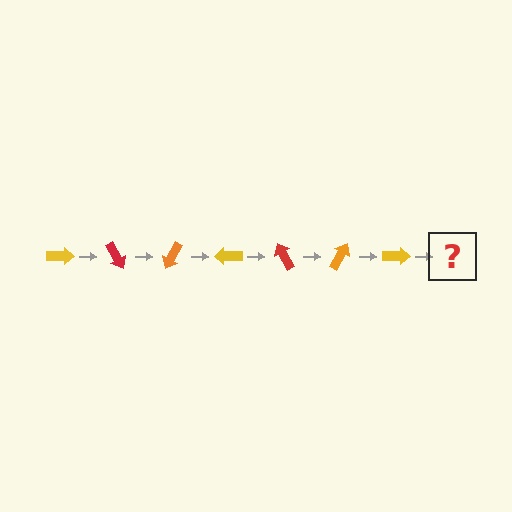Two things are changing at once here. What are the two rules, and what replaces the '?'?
The two rules are that it rotates 60 degrees each step and the color cycles through yellow, red, and orange. The '?' should be a red arrow, rotated 420 degrees from the start.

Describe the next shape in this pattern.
It should be a red arrow, rotated 420 degrees from the start.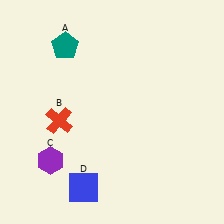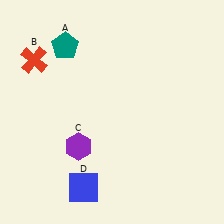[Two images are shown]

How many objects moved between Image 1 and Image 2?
2 objects moved between the two images.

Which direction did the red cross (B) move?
The red cross (B) moved up.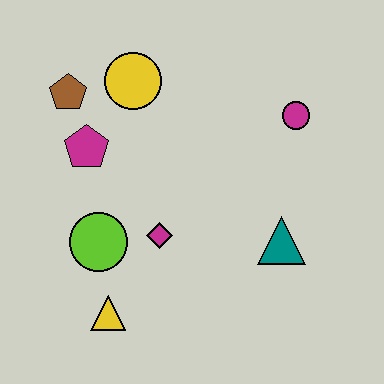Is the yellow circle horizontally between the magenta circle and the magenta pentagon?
Yes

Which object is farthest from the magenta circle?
The yellow triangle is farthest from the magenta circle.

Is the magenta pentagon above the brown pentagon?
No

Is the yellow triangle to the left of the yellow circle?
Yes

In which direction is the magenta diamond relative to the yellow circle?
The magenta diamond is below the yellow circle.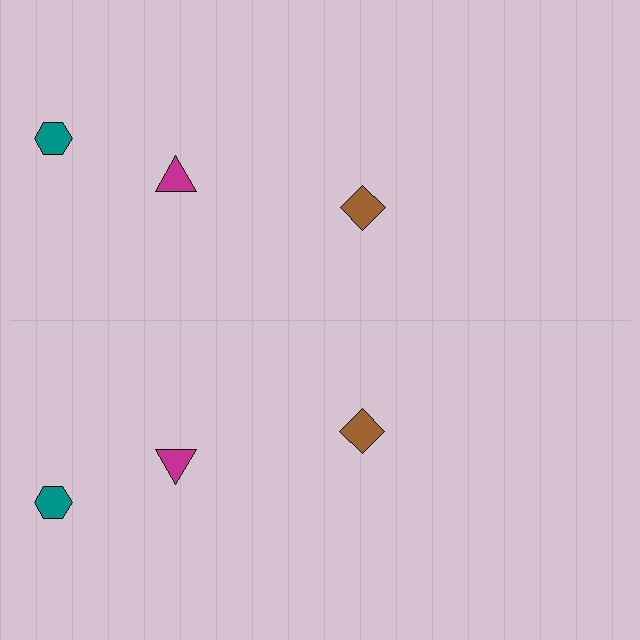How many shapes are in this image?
There are 6 shapes in this image.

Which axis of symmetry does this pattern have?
The pattern has a horizontal axis of symmetry running through the center of the image.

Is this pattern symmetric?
Yes, this pattern has bilateral (reflection) symmetry.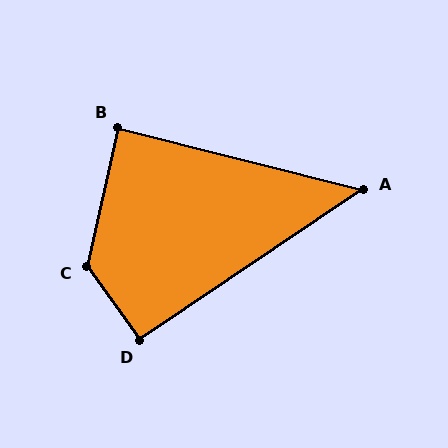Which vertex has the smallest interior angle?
A, at approximately 48 degrees.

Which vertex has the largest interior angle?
C, at approximately 132 degrees.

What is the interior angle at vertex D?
Approximately 92 degrees (approximately right).